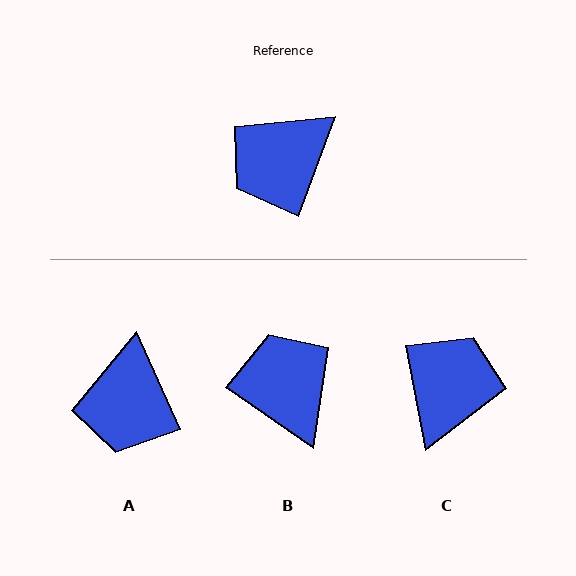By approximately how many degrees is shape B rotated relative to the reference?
Approximately 104 degrees clockwise.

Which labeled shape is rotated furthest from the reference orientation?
C, about 148 degrees away.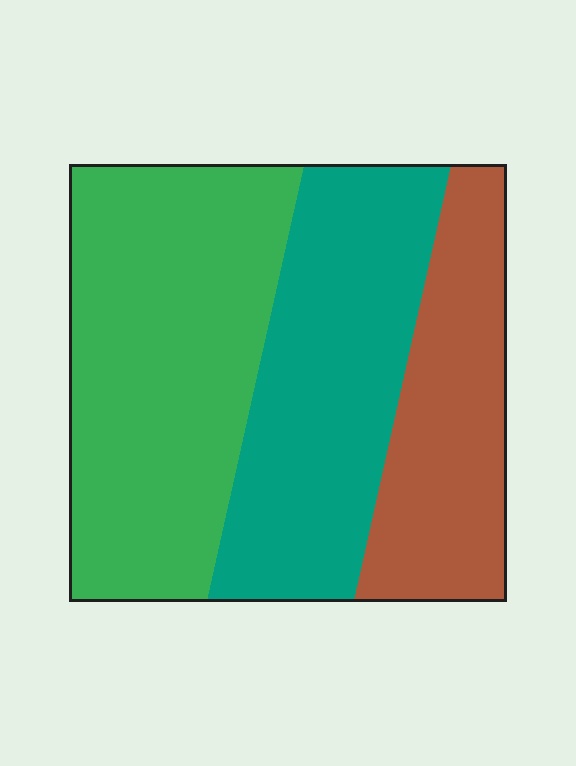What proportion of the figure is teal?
Teal takes up about one third (1/3) of the figure.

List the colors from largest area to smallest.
From largest to smallest: green, teal, brown.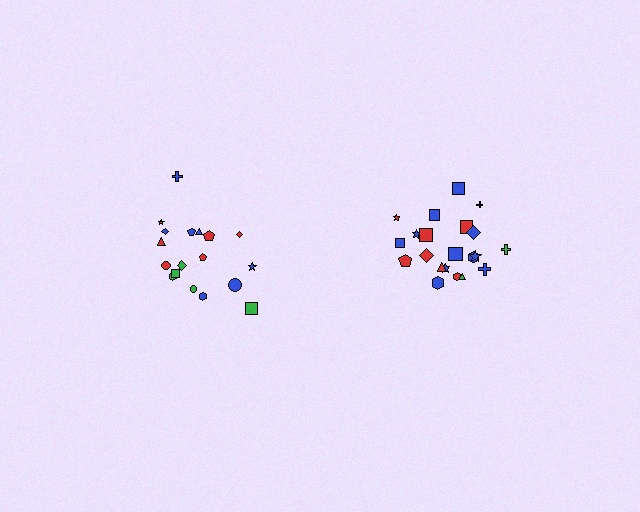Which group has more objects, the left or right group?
The right group.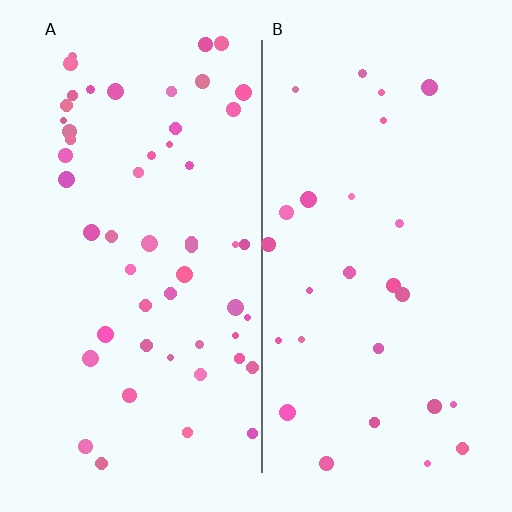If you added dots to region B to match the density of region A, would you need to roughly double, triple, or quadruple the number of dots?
Approximately double.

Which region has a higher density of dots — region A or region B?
A (the left).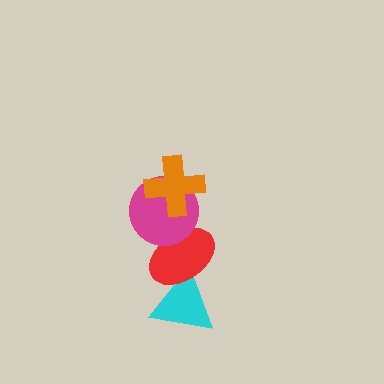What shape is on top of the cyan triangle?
The red ellipse is on top of the cyan triangle.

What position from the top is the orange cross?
The orange cross is 1st from the top.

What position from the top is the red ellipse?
The red ellipse is 3rd from the top.